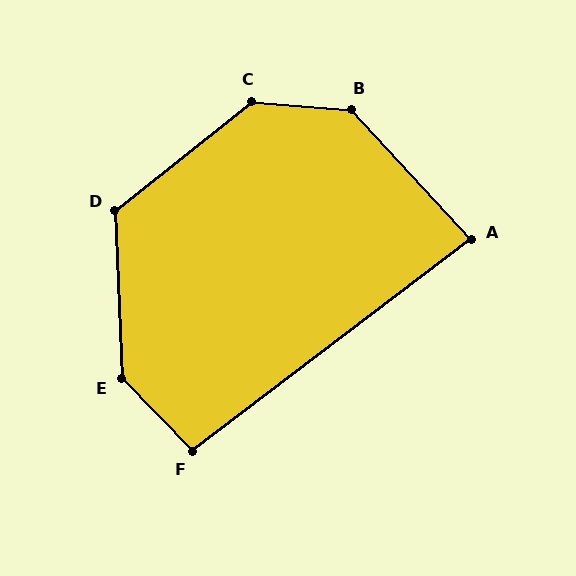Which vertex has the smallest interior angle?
A, at approximately 85 degrees.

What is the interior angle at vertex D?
Approximately 126 degrees (obtuse).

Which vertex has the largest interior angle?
E, at approximately 138 degrees.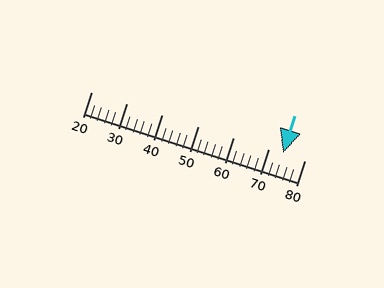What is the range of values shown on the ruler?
The ruler shows values from 20 to 80.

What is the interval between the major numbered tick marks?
The major tick marks are spaced 10 units apart.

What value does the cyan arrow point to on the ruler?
The cyan arrow points to approximately 74.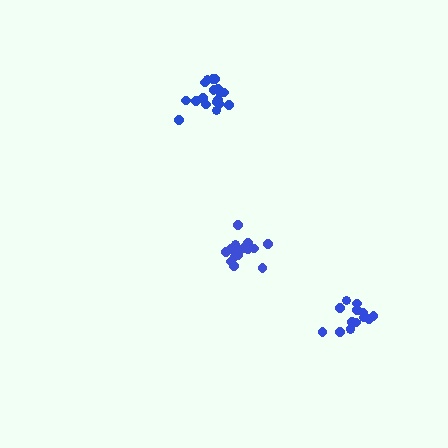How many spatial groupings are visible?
There are 3 spatial groupings.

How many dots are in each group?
Group 1: 15 dots, Group 2: 14 dots, Group 3: 18 dots (47 total).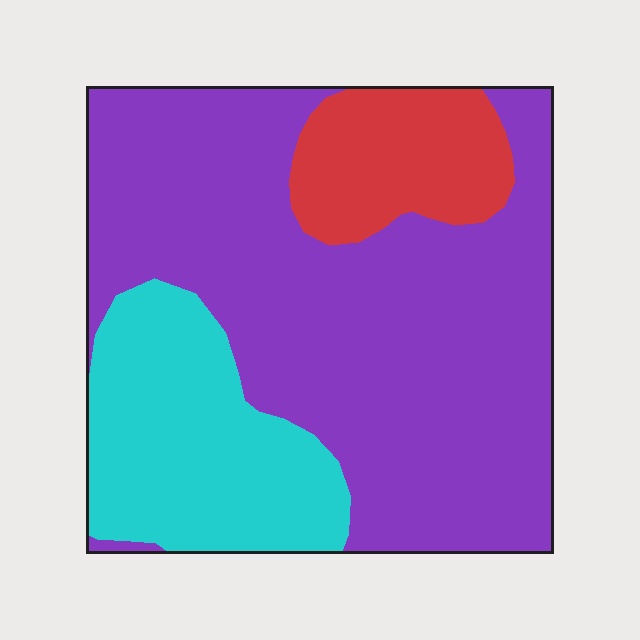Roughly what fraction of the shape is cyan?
Cyan covers 23% of the shape.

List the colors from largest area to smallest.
From largest to smallest: purple, cyan, red.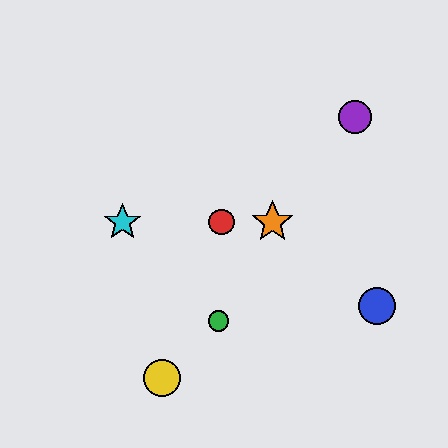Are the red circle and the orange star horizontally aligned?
Yes, both are at y≈222.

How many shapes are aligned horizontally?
3 shapes (the red circle, the orange star, the cyan star) are aligned horizontally.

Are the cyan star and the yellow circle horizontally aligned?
No, the cyan star is at y≈222 and the yellow circle is at y≈378.